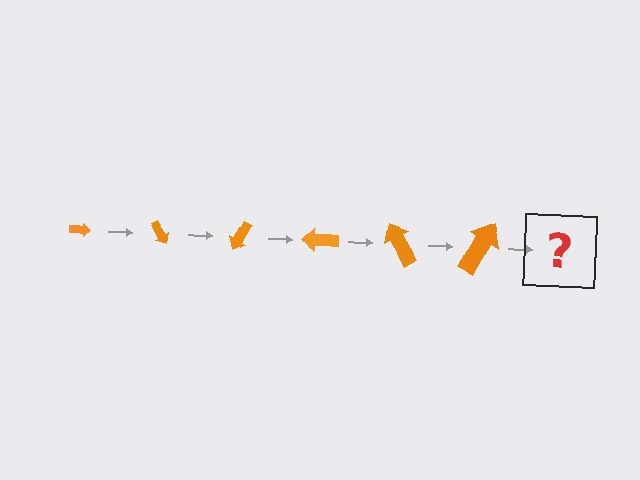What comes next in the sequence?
The next element should be an arrow, larger than the previous one and rotated 360 degrees from the start.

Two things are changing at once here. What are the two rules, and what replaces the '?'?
The two rules are that the arrow grows larger each step and it rotates 60 degrees each step. The '?' should be an arrow, larger than the previous one and rotated 360 degrees from the start.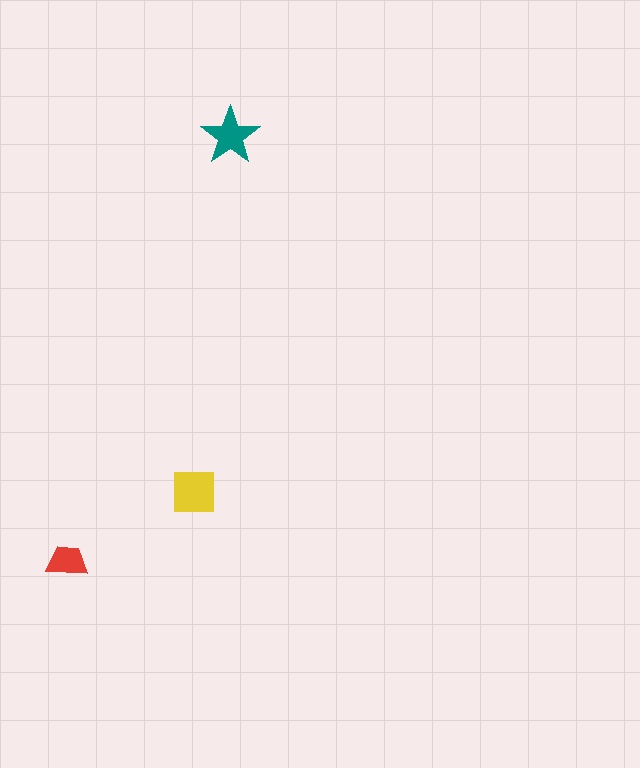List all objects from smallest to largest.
The red trapezoid, the teal star, the yellow square.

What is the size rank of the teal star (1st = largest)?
2nd.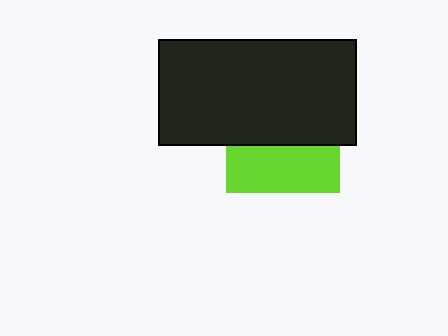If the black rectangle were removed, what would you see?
You would see the complete lime square.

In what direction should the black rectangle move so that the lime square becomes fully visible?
The black rectangle should move up. That is the shortest direction to clear the overlap and leave the lime square fully visible.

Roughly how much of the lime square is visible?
A small part of it is visible (roughly 42%).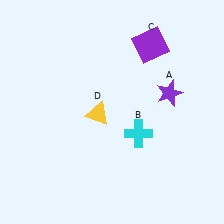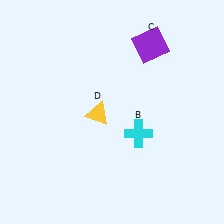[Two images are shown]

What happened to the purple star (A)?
The purple star (A) was removed in Image 2. It was in the top-right area of Image 1.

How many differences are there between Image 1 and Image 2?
There is 1 difference between the two images.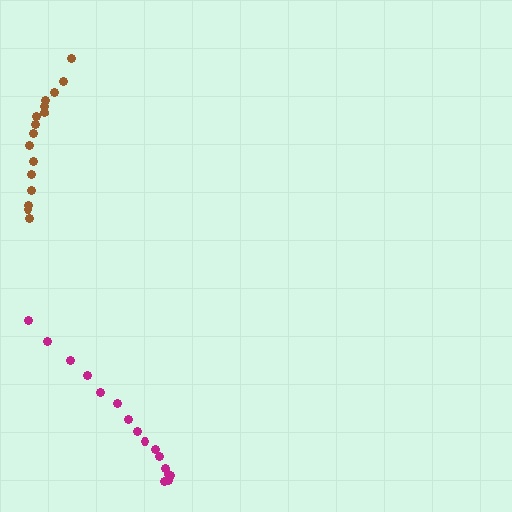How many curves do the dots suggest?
There are 2 distinct paths.